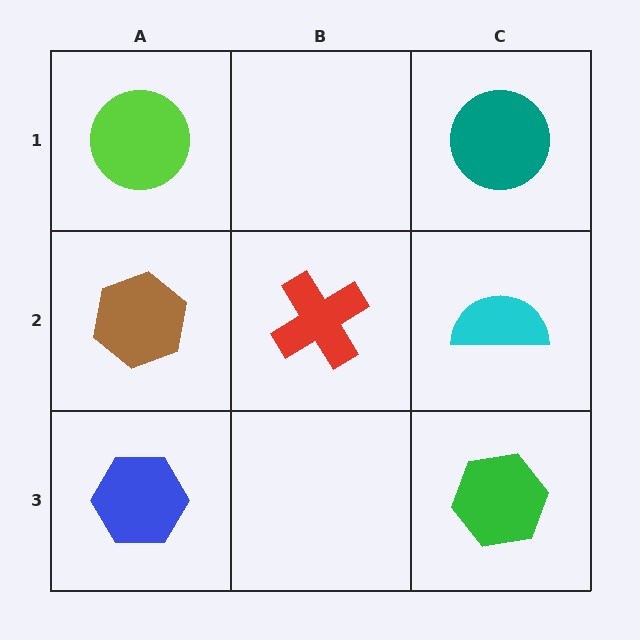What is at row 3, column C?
A green hexagon.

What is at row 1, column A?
A lime circle.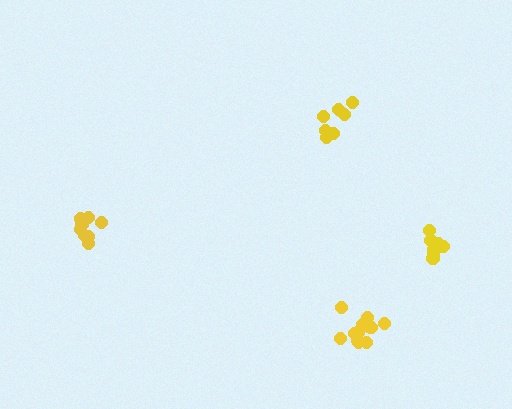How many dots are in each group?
Group 1: 12 dots, Group 2: 7 dots, Group 3: 8 dots, Group 4: 8 dots (35 total).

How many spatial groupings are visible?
There are 4 spatial groupings.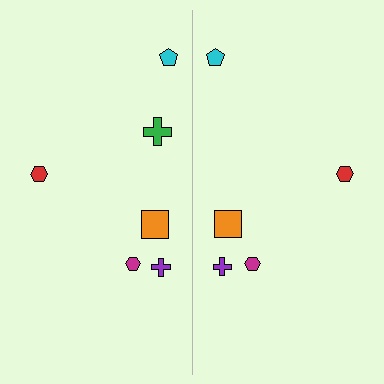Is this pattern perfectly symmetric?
No, the pattern is not perfectly symmetric. A green cross is missing from the right side.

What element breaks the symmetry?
A green cross is missing from the right side.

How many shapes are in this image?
There are 11 shapes in this image.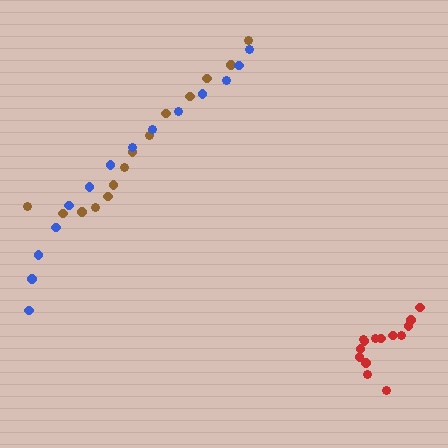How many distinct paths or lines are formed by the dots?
There are 3 distinct paths.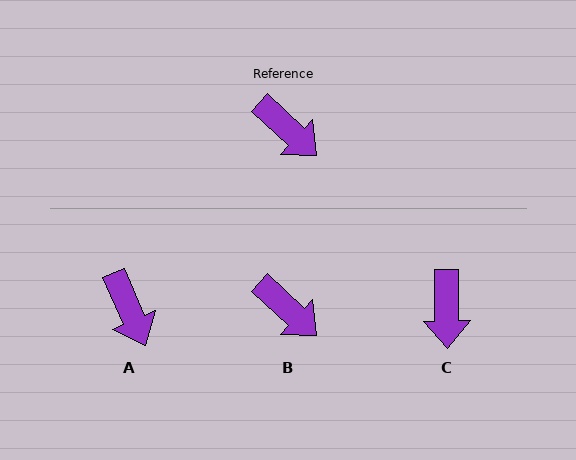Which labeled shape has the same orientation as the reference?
B.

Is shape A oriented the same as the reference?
No, it is off by about 23 degrees.